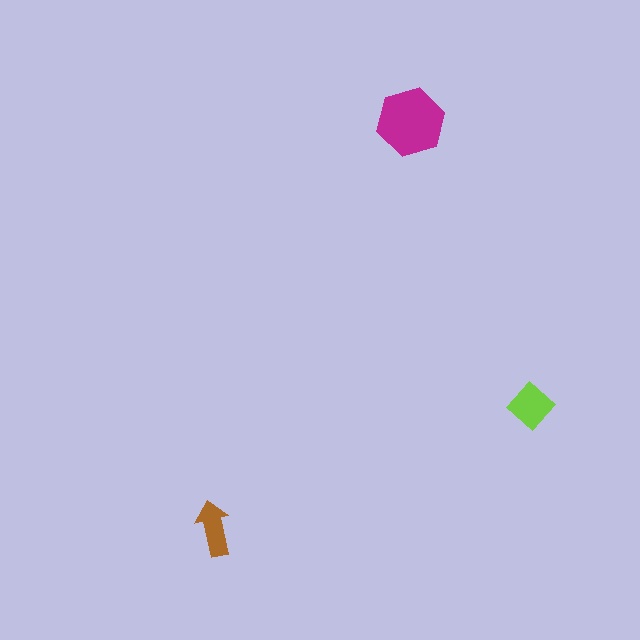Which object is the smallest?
The brown arrow.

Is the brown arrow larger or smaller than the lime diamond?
Smaller.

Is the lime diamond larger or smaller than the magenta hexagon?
Smaller.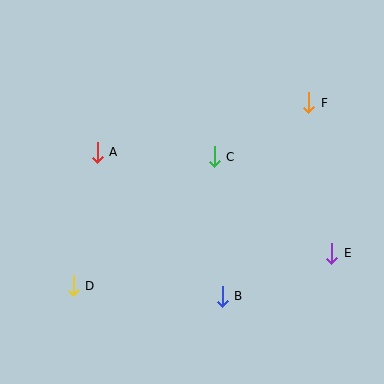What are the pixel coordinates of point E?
Point E is at (332, 253).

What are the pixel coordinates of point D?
Point D is at (73, 286).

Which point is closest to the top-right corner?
Point F is closest to the top-right corner.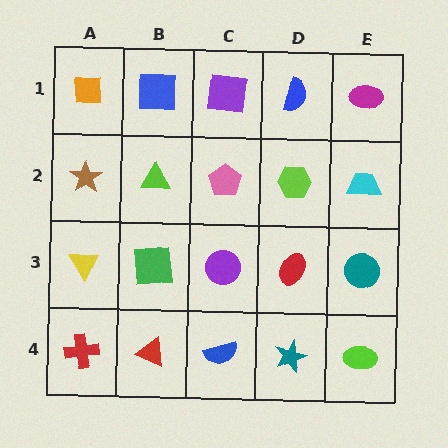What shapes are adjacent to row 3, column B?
A lime triangle (row 2, column B), a red triangle (row 4, column B), a yellow triangle (row 3, column A), a purple circle (row 3, column C).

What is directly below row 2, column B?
A green square.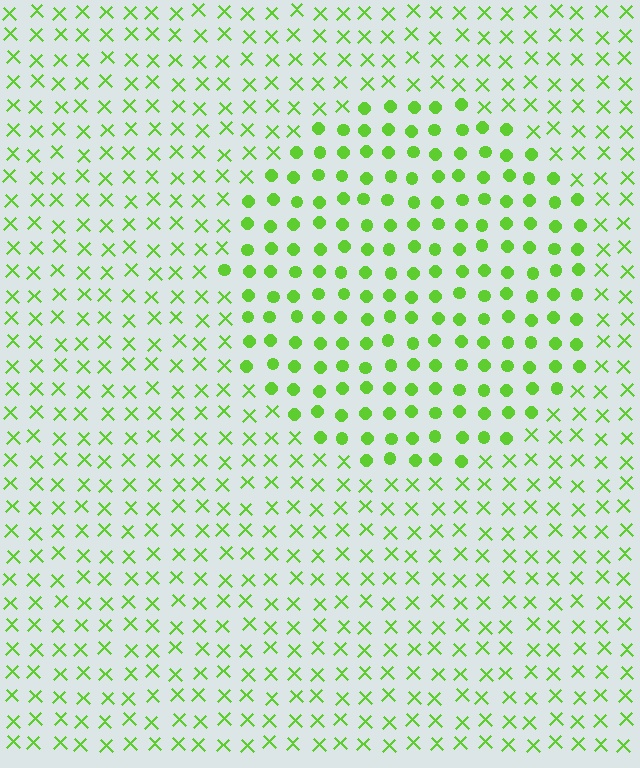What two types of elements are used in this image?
The image uses circles inside the circle region and X marks outside it.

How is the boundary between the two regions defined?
The boundary is defined by a change in element shape: circles inside vs. X marks outside. All elements share the same color and spacing.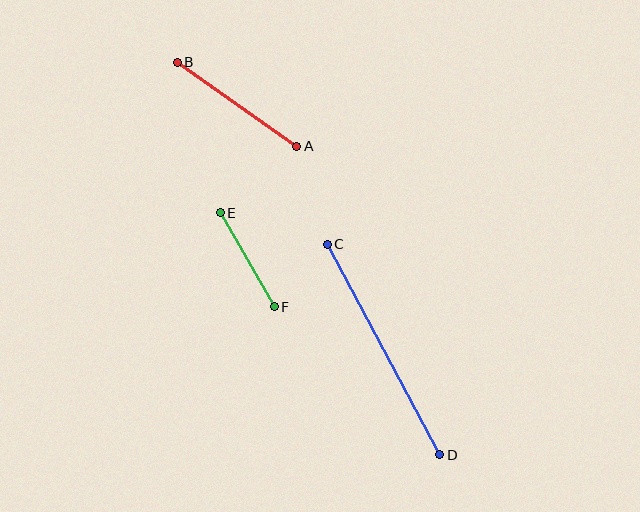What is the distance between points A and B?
The distance is approximately 146 pixels.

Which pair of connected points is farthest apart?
Points C and D are farthest apart.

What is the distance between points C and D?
The distance is approximately 239 pixels.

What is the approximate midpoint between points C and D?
The midpoint is at approximately (383, 350) pixels.